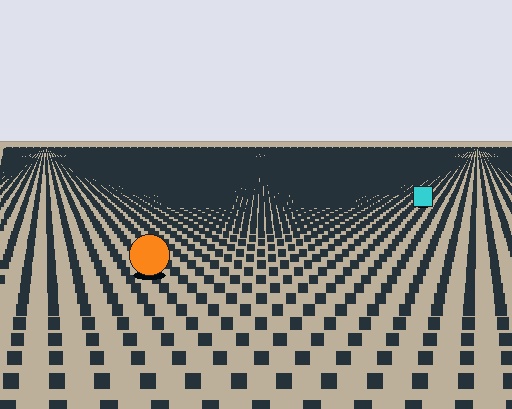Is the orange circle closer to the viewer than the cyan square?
Yes. The orange circle is closer — you can tell from the texture gradient: the ground texture is coarser near it.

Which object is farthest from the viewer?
The cyan square is farthest from the viewer. It appears smaller and the ground texture around it is denser.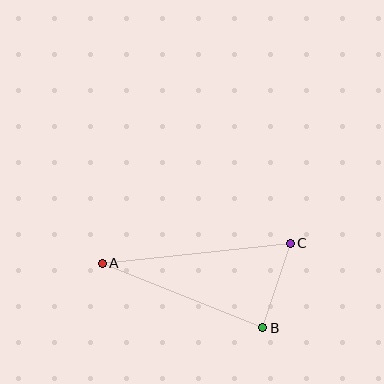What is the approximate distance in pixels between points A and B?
The distance between A and B is approximately 173 pixels.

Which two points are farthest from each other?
Points A and C are farthest from each other.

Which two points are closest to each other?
Points B and C are closest to each other.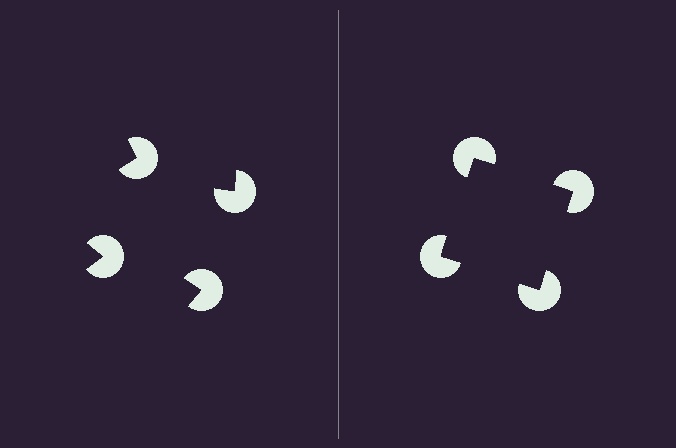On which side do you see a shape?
An illusory square appears on the right side. On the left side the wedge cuts are rotated, so no coherent shape forms.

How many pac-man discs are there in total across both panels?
8 — 4 on each side.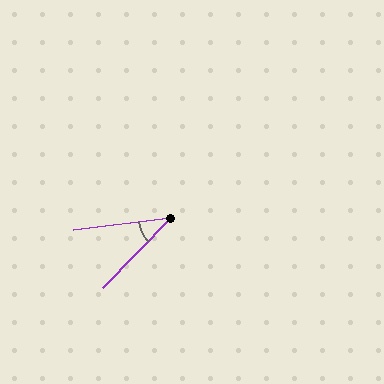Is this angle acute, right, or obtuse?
It is acute.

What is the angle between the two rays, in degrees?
Approximately 39 degrees.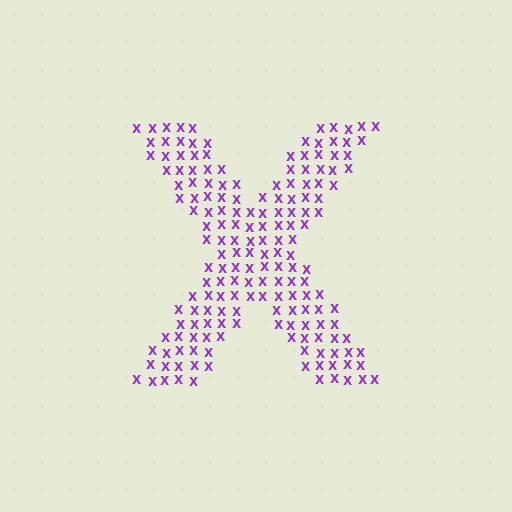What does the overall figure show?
The overall figure shows the letter X.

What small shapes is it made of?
It is made of small letter X's.